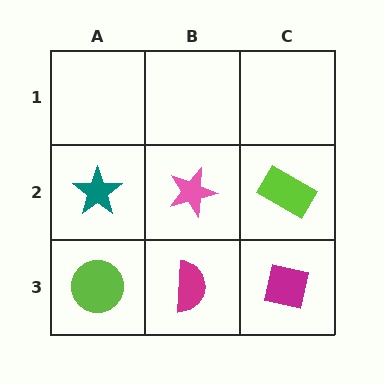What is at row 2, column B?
A pink star.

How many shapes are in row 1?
0 shapes.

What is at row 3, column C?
A magenta square.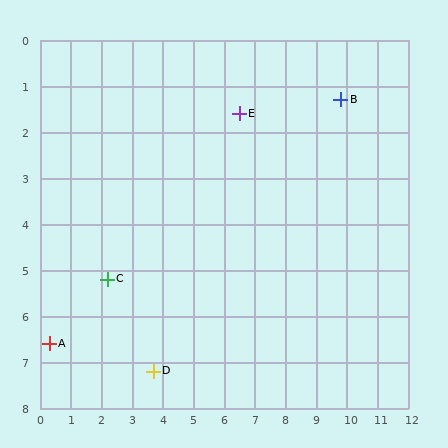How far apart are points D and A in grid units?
Points D and A are about 3.5 grid units apart.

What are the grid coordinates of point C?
Point C is at approximately (2.2, 5.2).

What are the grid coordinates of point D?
Point D is at approximately (3.7, 7.2).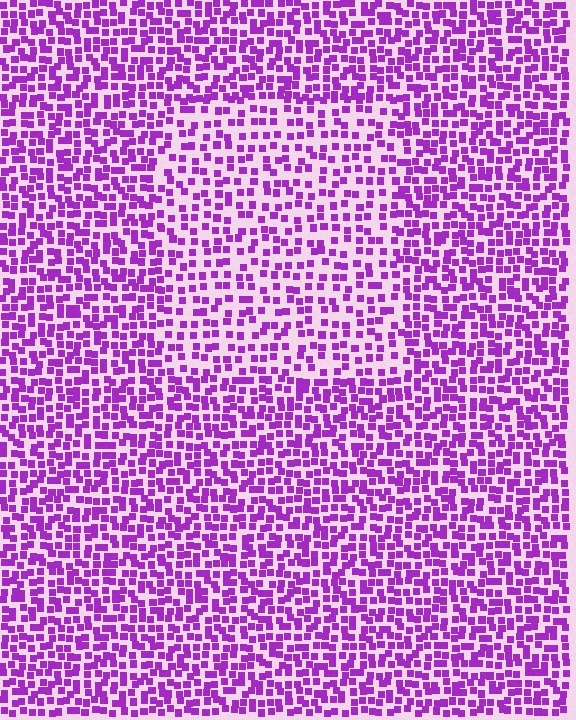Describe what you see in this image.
The image contains small purple elements arranged at two different densities. A rectangle-shaped region is visible where the elements are less densely packed than the surrounding area.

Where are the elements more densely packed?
The elements are more densely packed outside the rectangle boundary.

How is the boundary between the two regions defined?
The boundary is defined by a change in element density (approximately 1.6x ratio). All elements are the same color, size, and shape.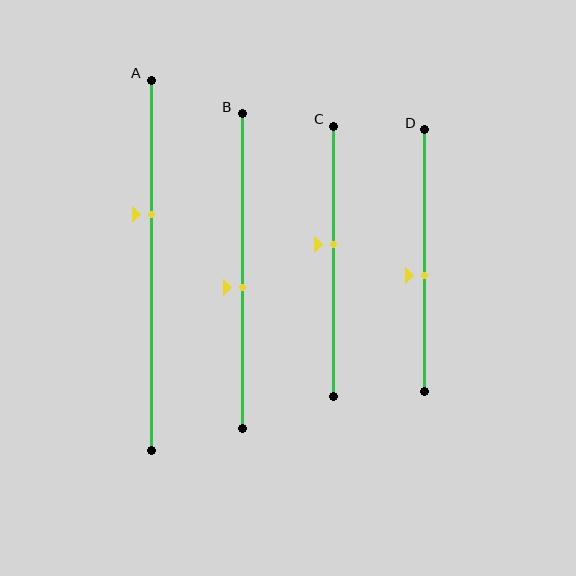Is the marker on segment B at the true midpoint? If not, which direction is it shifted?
No, the marker on segment B is shifted downward by about 5% of the segment length.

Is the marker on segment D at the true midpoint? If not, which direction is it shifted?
No, the marker on segment D is shifted downward by about 6% of the segment length.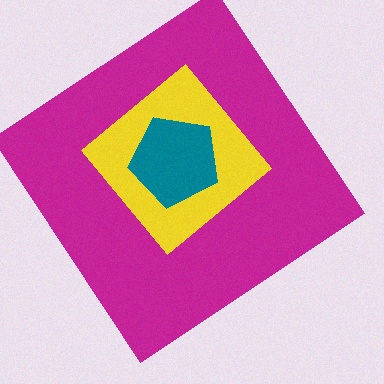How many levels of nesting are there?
3.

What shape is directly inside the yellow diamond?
The teal pentagon.